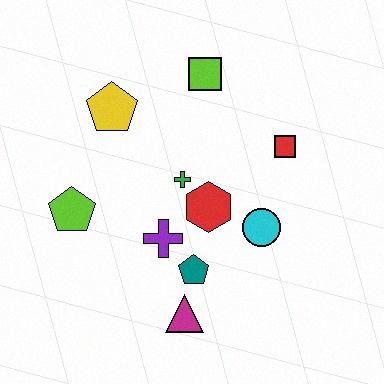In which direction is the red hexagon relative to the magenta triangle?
The red hexagon is above the magenta triangle.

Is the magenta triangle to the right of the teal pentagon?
No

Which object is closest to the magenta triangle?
The teal pentagon is closest to the magenta triangle.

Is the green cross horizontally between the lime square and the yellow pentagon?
Yes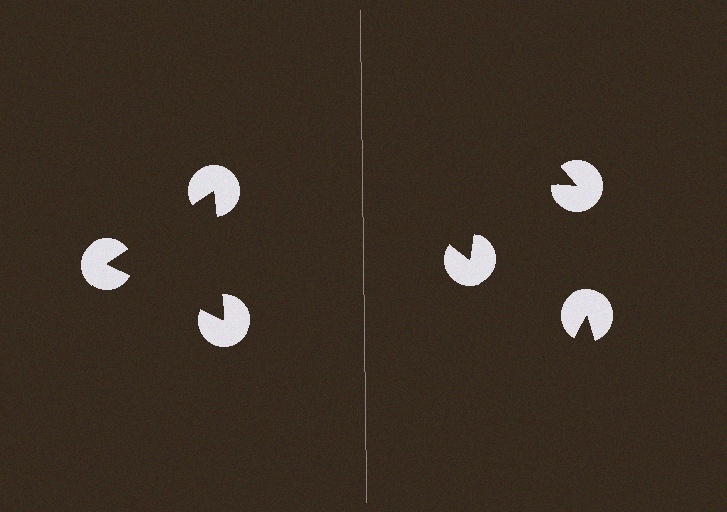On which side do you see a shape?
An illusory triangle appears on the left side. On the right side the wedge cuts are rotated, so no coherent shape forms.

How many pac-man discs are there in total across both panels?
6 — 3 on each side.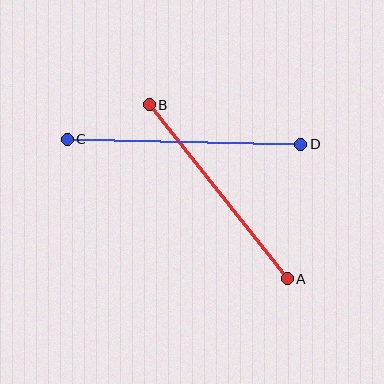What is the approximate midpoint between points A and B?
The midpoint is at approximately (218, 192) pixels.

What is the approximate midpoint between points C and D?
The midpoint is at approximately (184, 142) pixels.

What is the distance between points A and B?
The distance is approximately 222 pixels.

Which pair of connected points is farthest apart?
Points C and D are farthest apart.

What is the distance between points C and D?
The distance is approximately 234 pixels.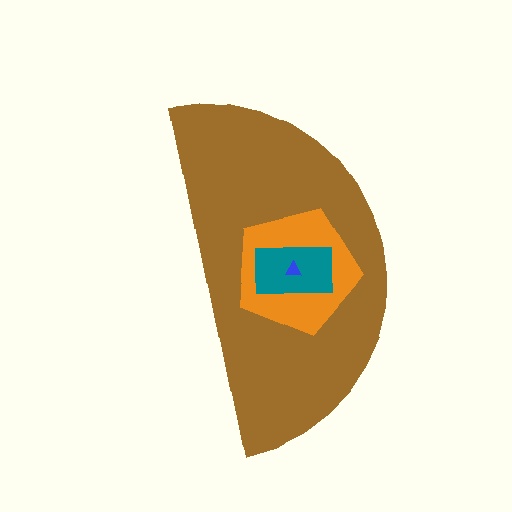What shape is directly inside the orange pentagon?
The teal rectangle.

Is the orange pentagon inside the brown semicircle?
Yes.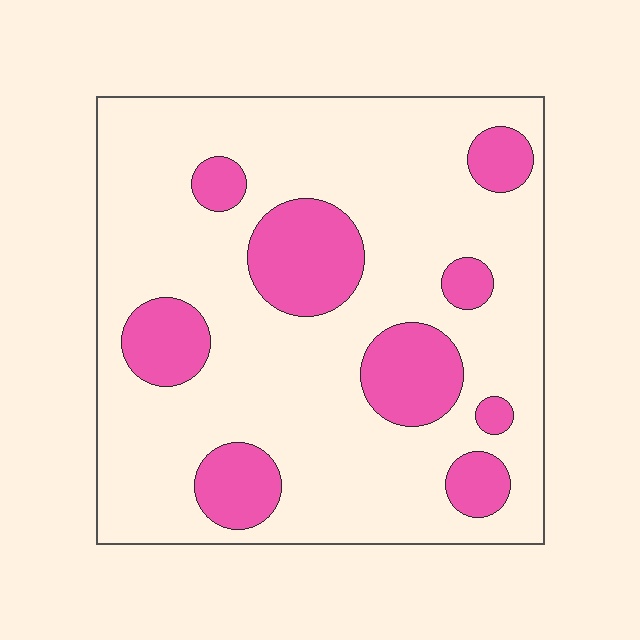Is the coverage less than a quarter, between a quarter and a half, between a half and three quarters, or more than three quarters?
Less than a quarter.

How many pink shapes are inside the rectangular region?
9.